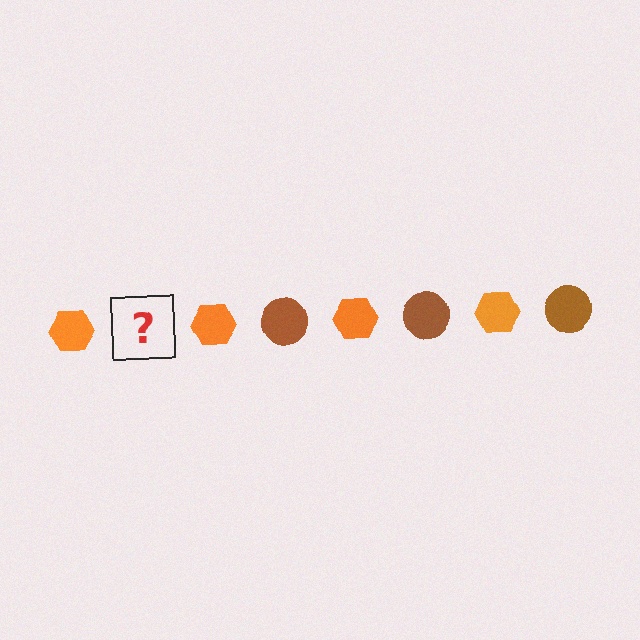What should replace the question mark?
The question mark should be replaced with a brown circle.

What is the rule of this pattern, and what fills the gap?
The rule is that the pattern alternates between orange hexagon and brown circle. The gap should be filled with a brown circle.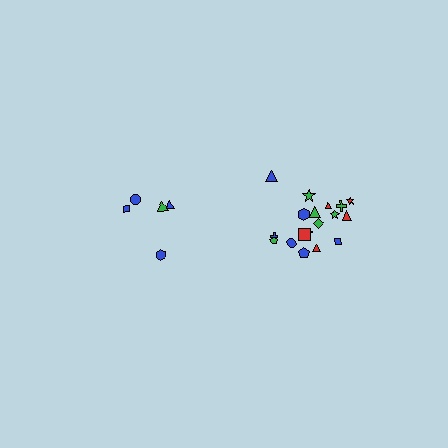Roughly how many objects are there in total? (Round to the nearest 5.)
Roughly 25 objects in total.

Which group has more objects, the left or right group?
The right group.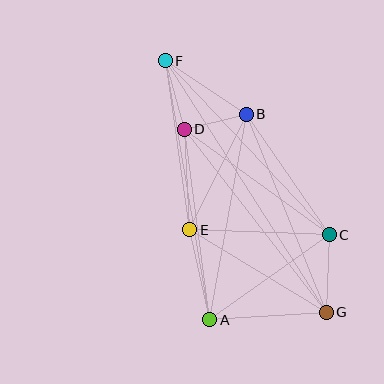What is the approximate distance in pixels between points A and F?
The distance between A and F is approximately 263 pixels.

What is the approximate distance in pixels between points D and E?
The distance between D and E is approximately 100 pixels.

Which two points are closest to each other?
Points B and D are closest to each other.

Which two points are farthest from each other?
Points F and G are farthest from each other.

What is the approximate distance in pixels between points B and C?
The distance between B and C is approximately 146 pixels.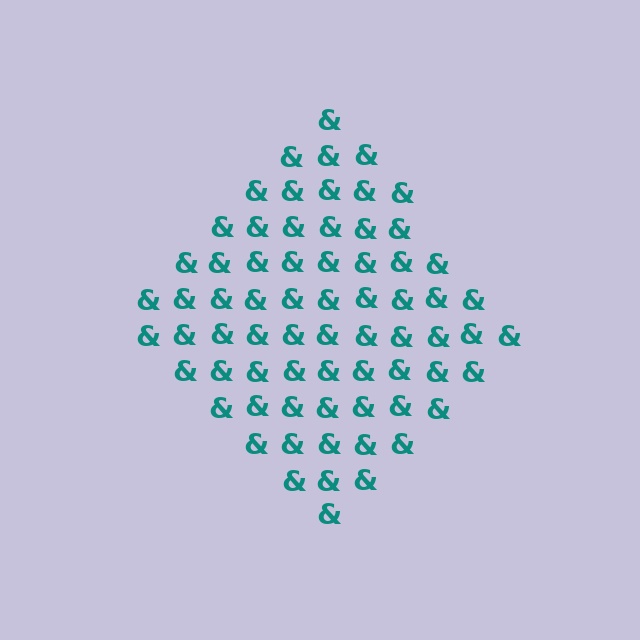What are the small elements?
The small elements are ampersands.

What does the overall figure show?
The overall figure shows a diamond.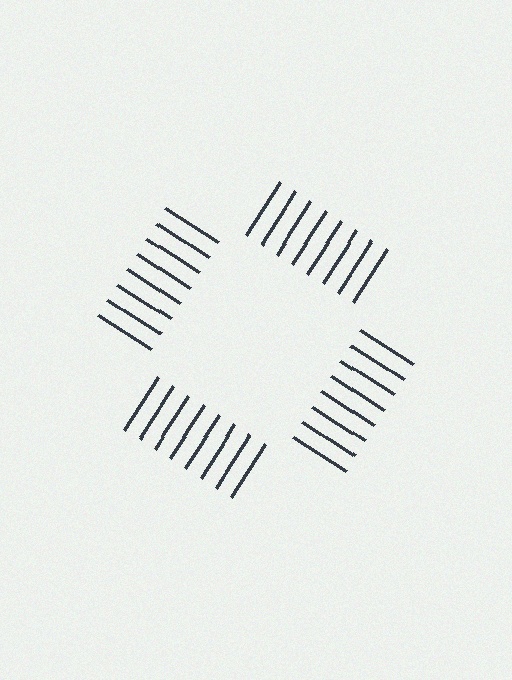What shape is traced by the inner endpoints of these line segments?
An illusory square — the line segments terminate on its edges but no continuous stroke is drawn.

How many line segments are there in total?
32 — 8 along each of the 4 edges.